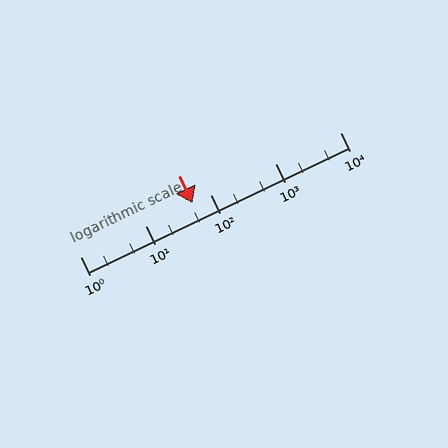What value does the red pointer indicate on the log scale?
The pointer indicates approximately 54.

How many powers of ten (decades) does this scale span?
The scale spans 4 decades, from 1 to 10000.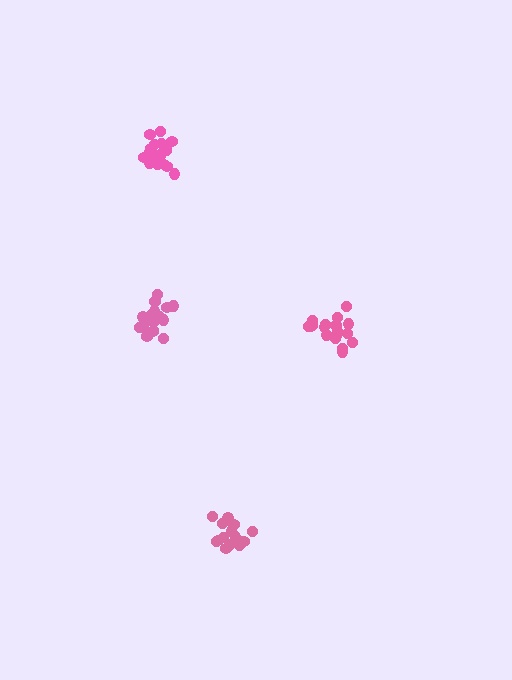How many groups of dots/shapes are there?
There are 4 groups.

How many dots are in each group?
Group 1: 16 dots, Group 2: 18 dots, Group 3: 18 dots, Group 4: 19 dots (71 total).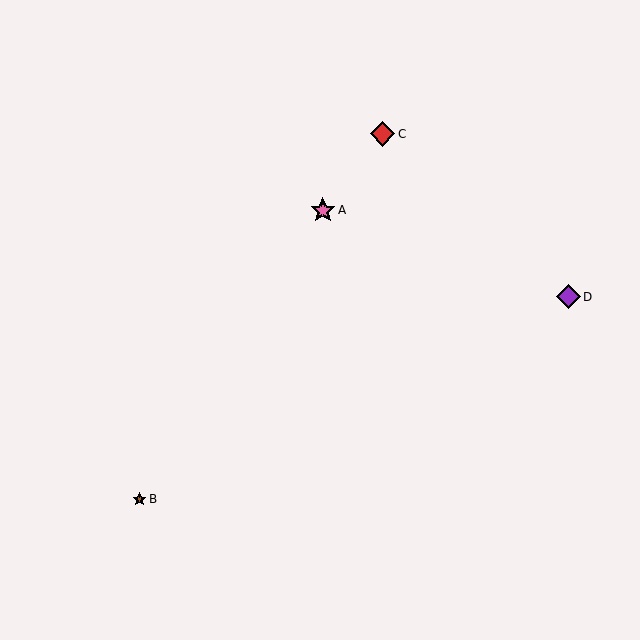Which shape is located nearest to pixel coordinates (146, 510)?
The brown star (labeled B) at (139, 499) is nearest to that location.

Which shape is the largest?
The pink star (labeled A) is the largest.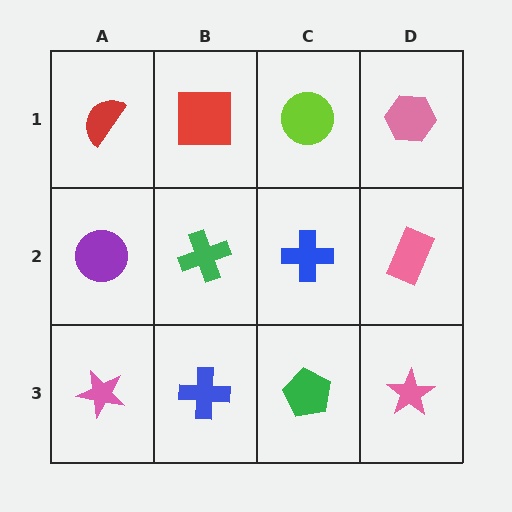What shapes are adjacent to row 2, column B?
A red square (row 1, column B), a blue cross (row 3, column B), a purple circle (row 2, column A), a blue cross (row 2, column C).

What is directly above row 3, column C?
A blue cross.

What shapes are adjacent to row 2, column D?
A pink hexagon (row 1, column D), a pink star (row 3, column D), a blue cross (row 2, column C).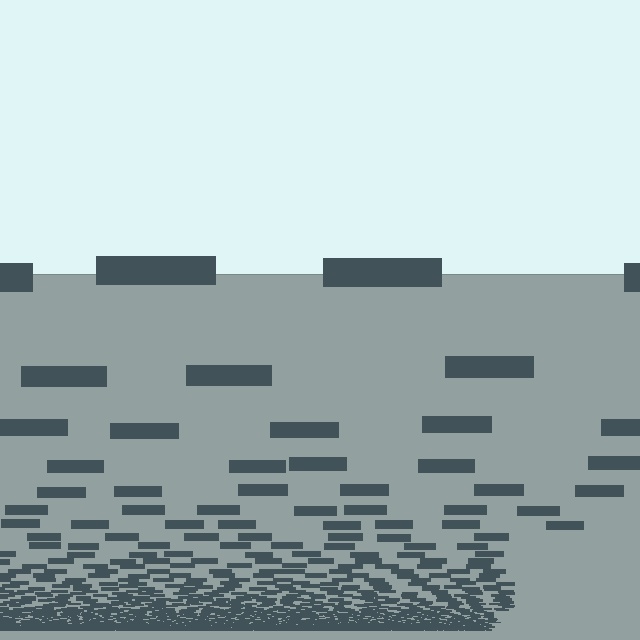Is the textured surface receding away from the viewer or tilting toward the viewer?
The surface appears to tilt toward the viewer. Texture elements get larger and sparser toward the top.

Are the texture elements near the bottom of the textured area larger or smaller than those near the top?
Smaller. The gradient is inverted — elements near the bottom are smaller and denser.